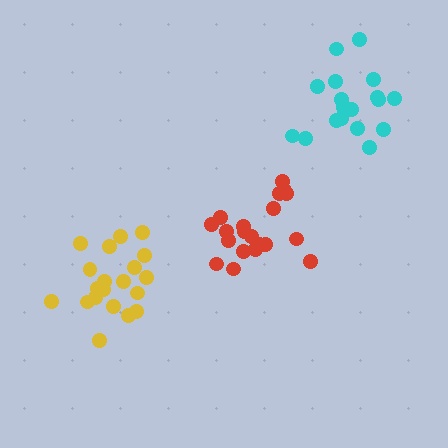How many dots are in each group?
Group 1: 20 dots, Group 2: 18 dots, Group 3: 20 dots (58 total).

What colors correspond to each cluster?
The clusters are colored: red, cyan, yellow.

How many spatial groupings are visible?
There are 3 spatial groupings.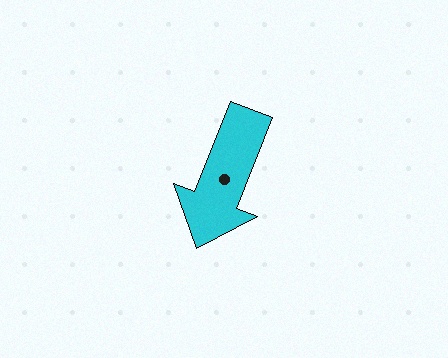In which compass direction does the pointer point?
South.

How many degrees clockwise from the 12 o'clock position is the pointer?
Approximately 202 degrees.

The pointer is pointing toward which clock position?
Roughly 7 o'clock.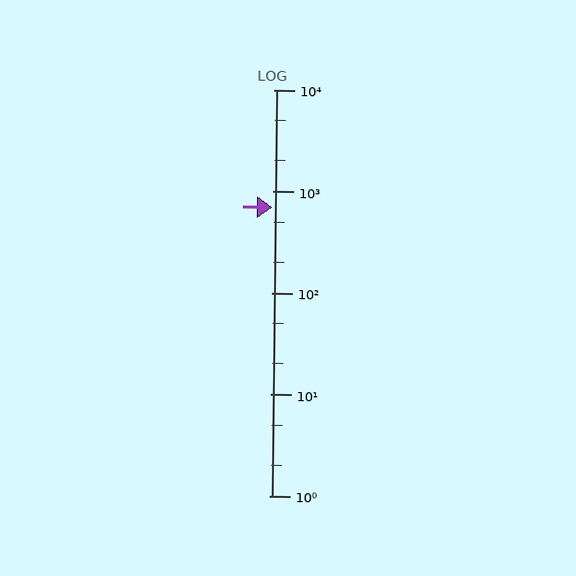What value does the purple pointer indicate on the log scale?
The pointer indicates approximately 700.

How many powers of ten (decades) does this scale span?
The scale spans 4 decades, from 1 to 10000.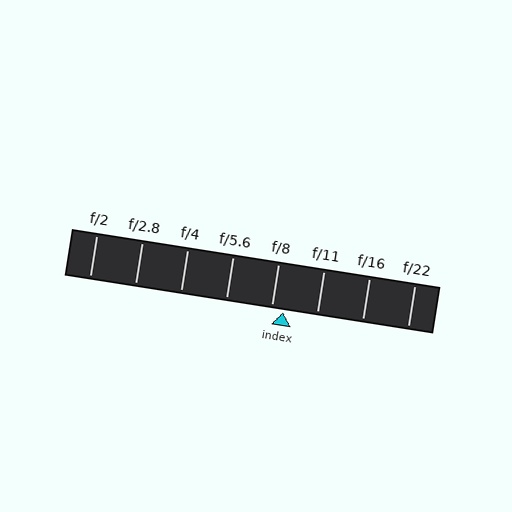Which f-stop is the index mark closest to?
The index mark is closest to f/8.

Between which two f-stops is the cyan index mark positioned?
The index mark is between f/8 and f/11.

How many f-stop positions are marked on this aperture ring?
There are 8 f-stop positions marked.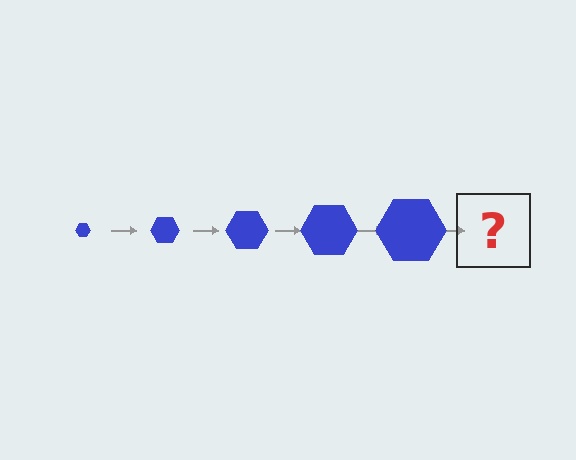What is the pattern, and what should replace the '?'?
The pattern is that the hexagon gets progressively larger each step. The '?' should be a blue hexagon, larger than the previous one.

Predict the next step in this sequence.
The next step is a blue hexagon, larger than the previous one.